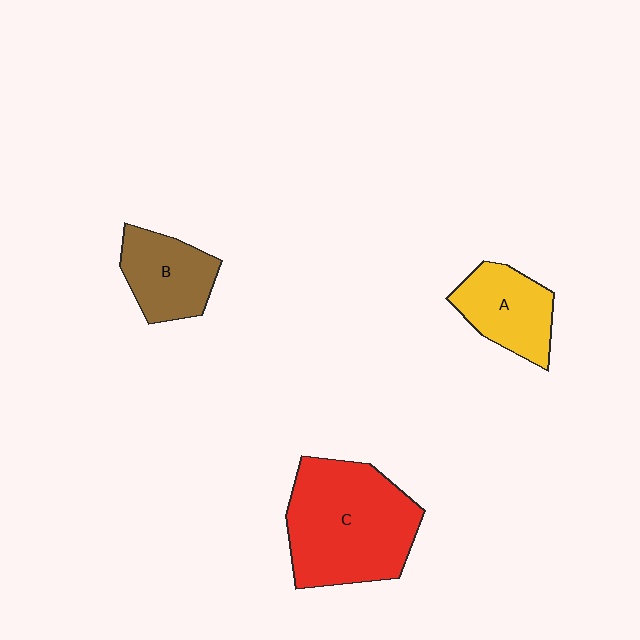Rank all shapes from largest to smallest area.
From largest to smallest: C (red), A (yellow), B (brown).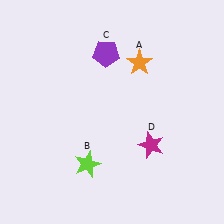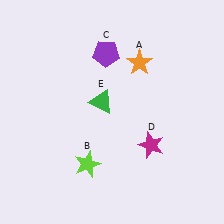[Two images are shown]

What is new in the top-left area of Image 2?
A green triangle (E) was added in the top-left area of Image 2.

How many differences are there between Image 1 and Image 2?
There is 1 difference between the two images.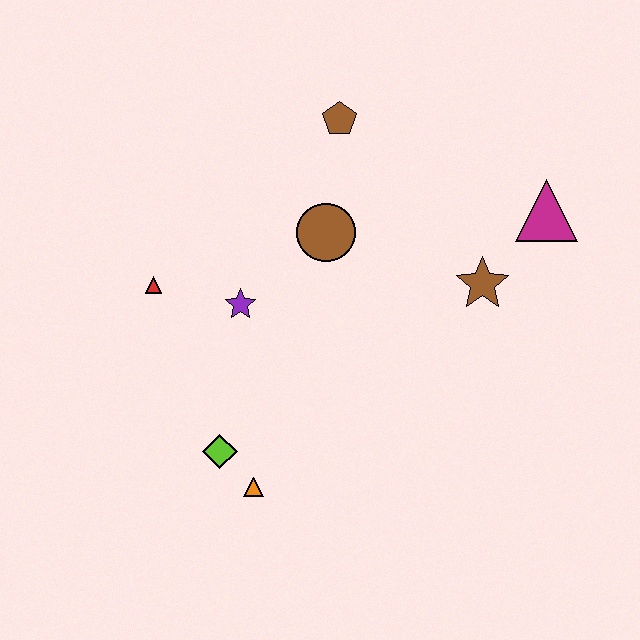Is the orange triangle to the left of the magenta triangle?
Yes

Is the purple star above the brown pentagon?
No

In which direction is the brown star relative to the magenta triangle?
The brown star is below the magenta triangle.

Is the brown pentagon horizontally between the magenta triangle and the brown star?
No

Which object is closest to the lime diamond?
The orange triangle is closest to the lime diamond.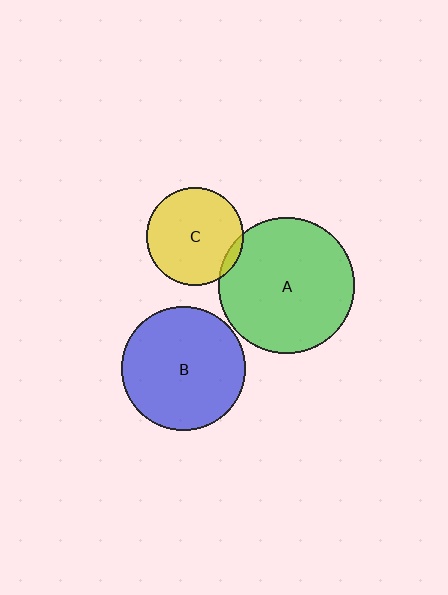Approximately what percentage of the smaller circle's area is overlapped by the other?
Approximately 5%.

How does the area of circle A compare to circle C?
Approximately 1.9 times.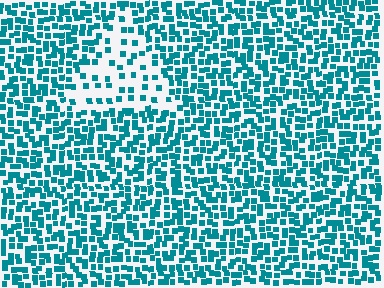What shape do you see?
I see a triangle.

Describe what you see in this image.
The image contains small teal elements arranged at two different densities. A triangle-shaped region is visible where the elements are less densely packed than the surrounding area.